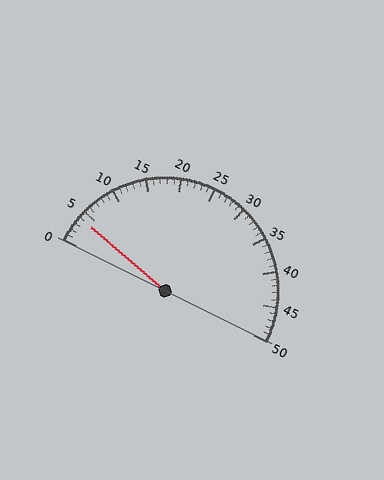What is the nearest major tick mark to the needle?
The nearest major tick mark is 5.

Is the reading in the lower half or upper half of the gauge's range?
The reading is in the lower half of the range (0 to 50).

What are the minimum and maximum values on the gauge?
The gauge ranges from 0 to 50.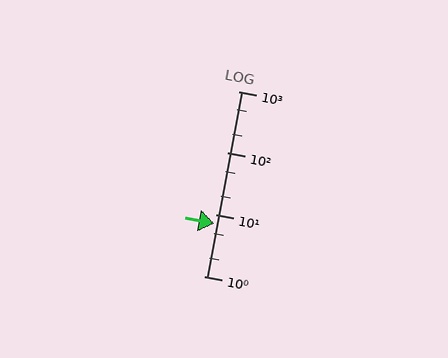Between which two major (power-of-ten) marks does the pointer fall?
The pointer is between 1 and 10.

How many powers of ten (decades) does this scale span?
The scale spans 3 decades, from 1 to 1000.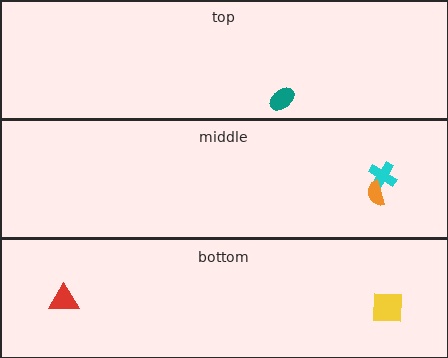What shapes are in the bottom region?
The red triangle, the yellow square.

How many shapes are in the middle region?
2.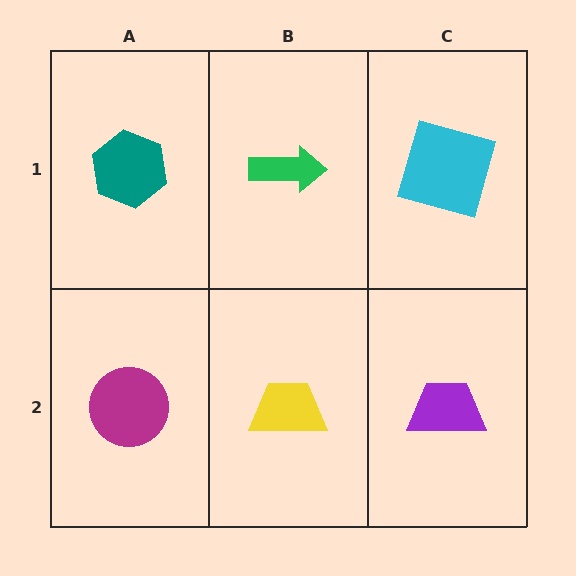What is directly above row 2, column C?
A cyan square.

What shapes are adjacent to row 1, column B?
A yellow trapezoid (row 2, column B), a teal hexagon (row 1, column A), a cyan square (row 1, column C).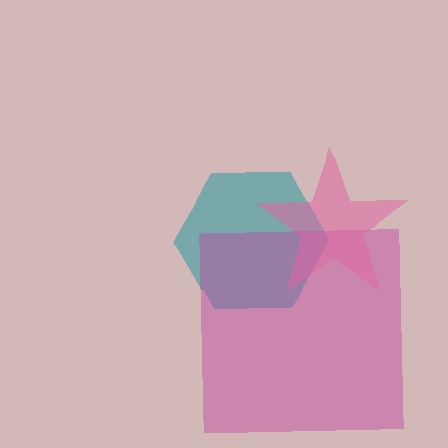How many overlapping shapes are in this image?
There are 3 overlapping shapes in the image.